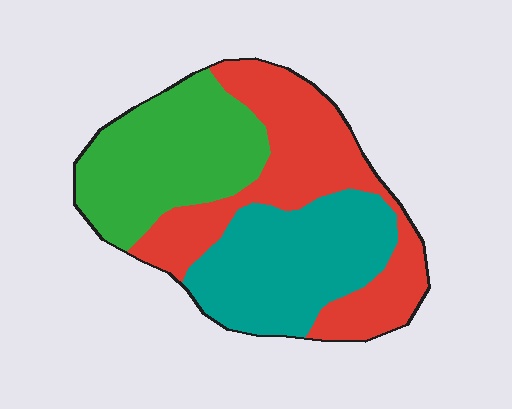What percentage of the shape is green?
Green takes up about one third (1/3) of the shape.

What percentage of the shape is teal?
Teal takes up about one third (1/3) of the shape.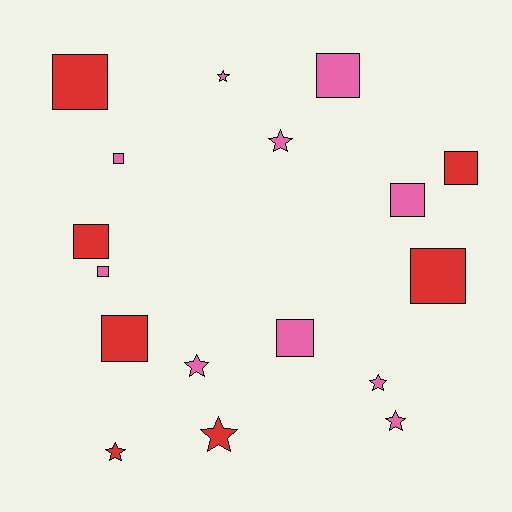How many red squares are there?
There are 5 red squares.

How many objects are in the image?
There are 17 objects.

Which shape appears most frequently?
Square, with 10 objects.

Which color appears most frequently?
Pink, with 10 objects.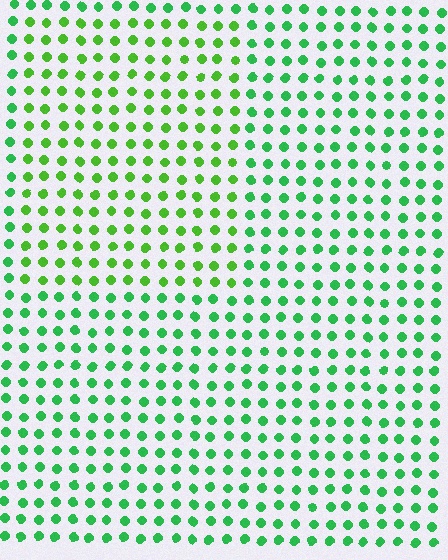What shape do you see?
I see a rectangle.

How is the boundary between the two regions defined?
The boundary is defined purely by a slight shift in hue (about 27 degrees). Spacing, size, and orientation are identical on both sides.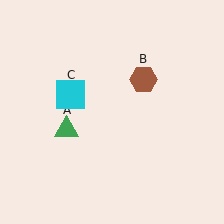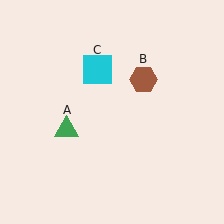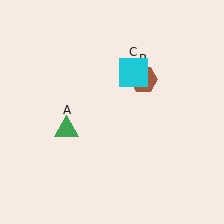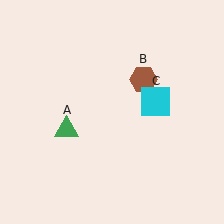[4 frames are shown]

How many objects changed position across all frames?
1 object changed position: cyan square (object C).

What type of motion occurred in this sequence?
The cyan square (object C) rotated clockwise around the center of the scene.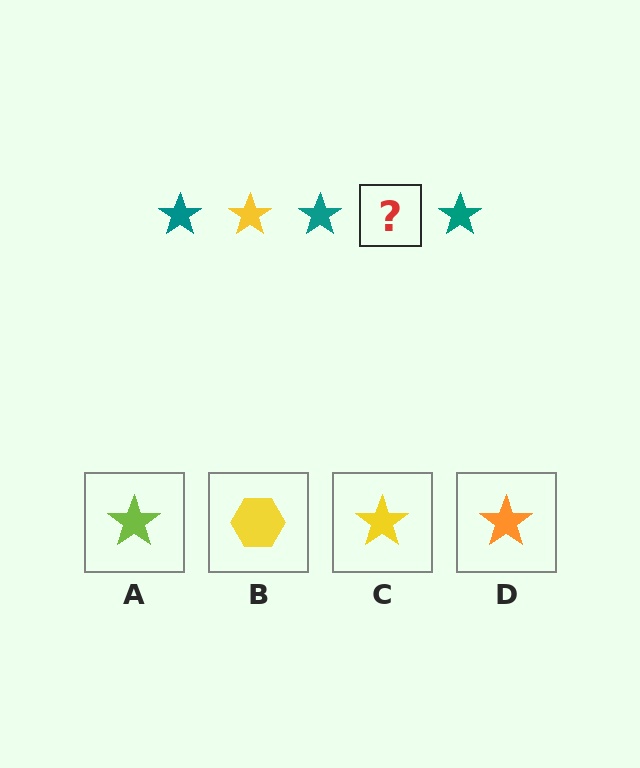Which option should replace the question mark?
Option C.